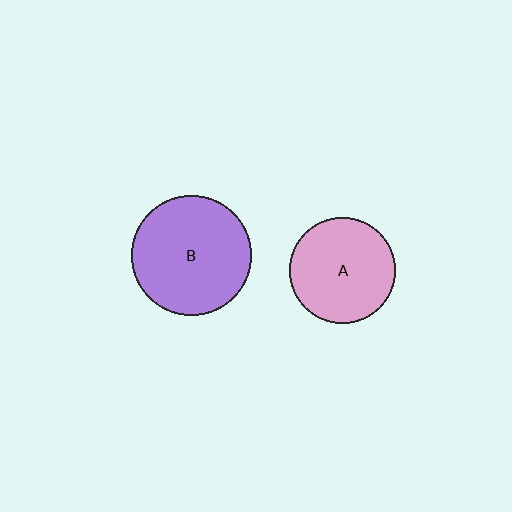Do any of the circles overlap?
No, none of the circles overlap.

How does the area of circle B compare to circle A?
Approximately 1.3 times.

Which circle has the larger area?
Circle B (purple).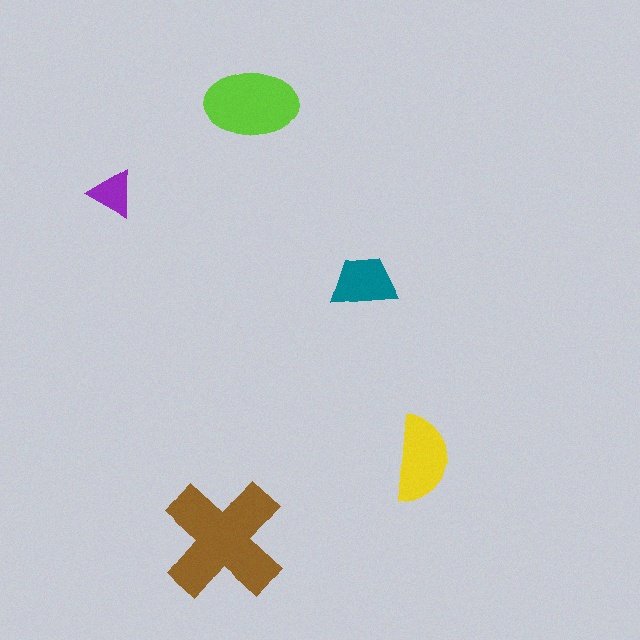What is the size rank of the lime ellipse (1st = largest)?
2nd.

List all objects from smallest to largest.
The purple triangle, the teal trapezoid, the yellow semicircle, the lime ellipse, the brown cross.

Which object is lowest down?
The brown cross is bottommost.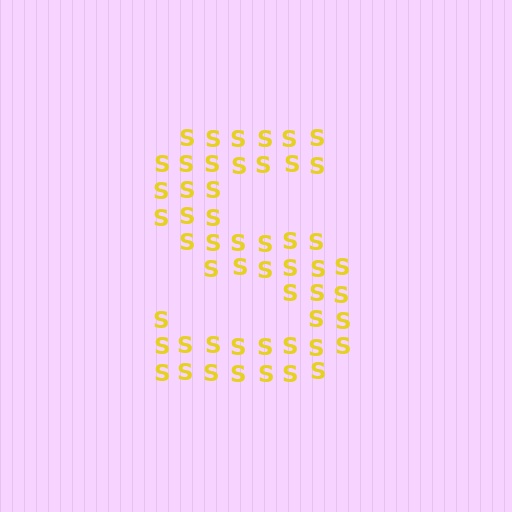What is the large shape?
The large shape is the letter S.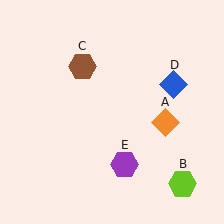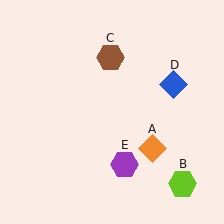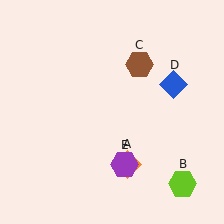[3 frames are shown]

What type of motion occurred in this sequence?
The orange diamond (object A), brown hexagon (object C) rotated clockwise around the center of the scene.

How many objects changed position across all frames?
2 objects changed position: orange diamond (object A), brown hexagon (object C).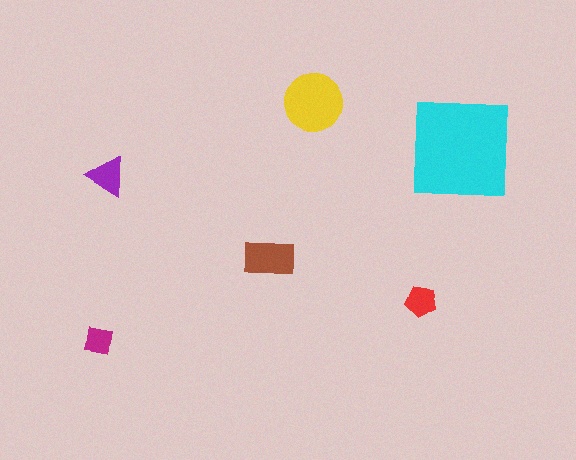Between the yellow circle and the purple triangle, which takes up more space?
The yellow circle.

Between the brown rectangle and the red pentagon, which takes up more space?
The brown rectangle.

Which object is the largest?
The cyan square.